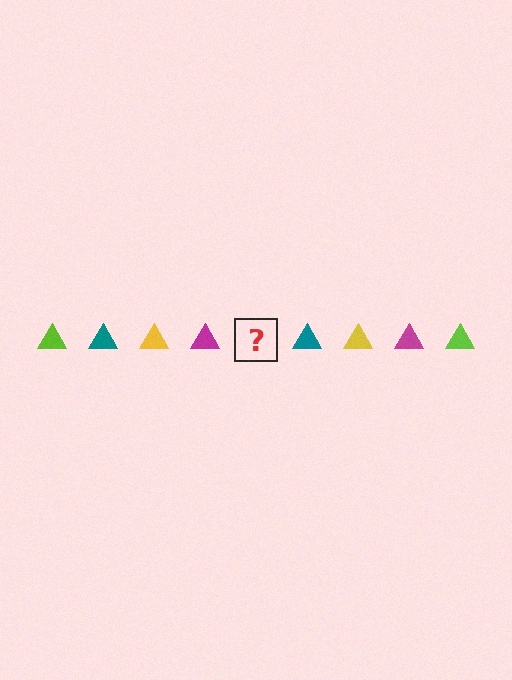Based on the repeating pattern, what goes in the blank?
The blank should be a lime triangle.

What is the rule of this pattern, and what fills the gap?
The rule is that the pattern cycles through lime, teal, yellow, magenta triangles. The gap should be filled with a lime triangle.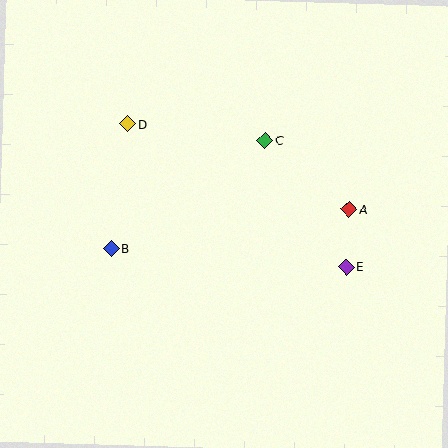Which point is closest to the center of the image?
Point C at (265, 140) is closest to the center.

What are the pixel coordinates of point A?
Point A is at (349, 209).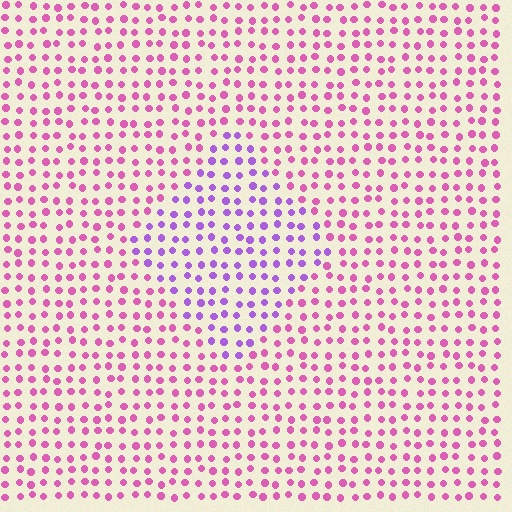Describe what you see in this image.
The image is filled with small pink elements in a uniform arrangement. A diamond-shaped region is visible where the elements are tinted to a slightly different hue, forming a subtle color boundary.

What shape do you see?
I see a diamond.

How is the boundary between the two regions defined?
The boundary is defined purely by a slight shift in hue (about 42 degrees). Spacing, size, and orientation are identical on both sides.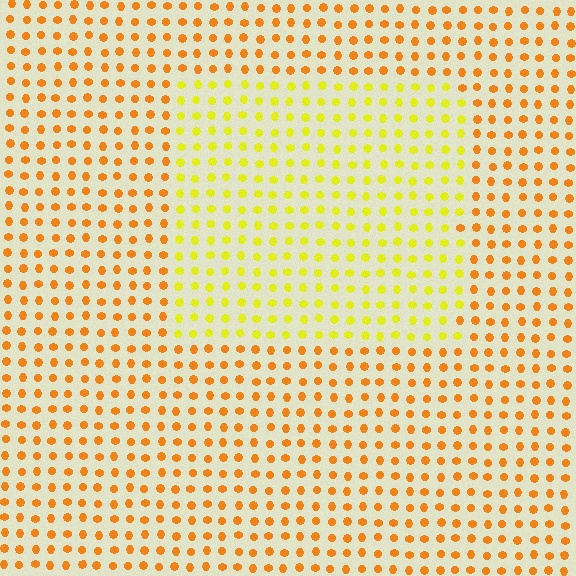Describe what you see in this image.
The image is filled with small orange elements in a uniform arrangement. A rectangle-shaped region is visible where the elements are tinted to a slightly different hue, forming a subtle color boundary.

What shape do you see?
I see a rectangle.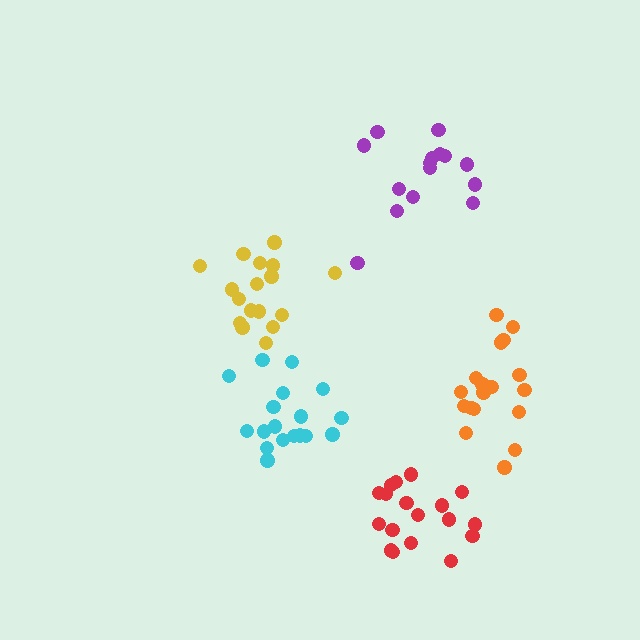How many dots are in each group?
Group 1: 18 dots, Group 2: 17 dots, Group 3: 18 dots, Group 4: 18 dots, Group 5: 15 dots (86 total).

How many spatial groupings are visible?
There are 5 spatial groupings.